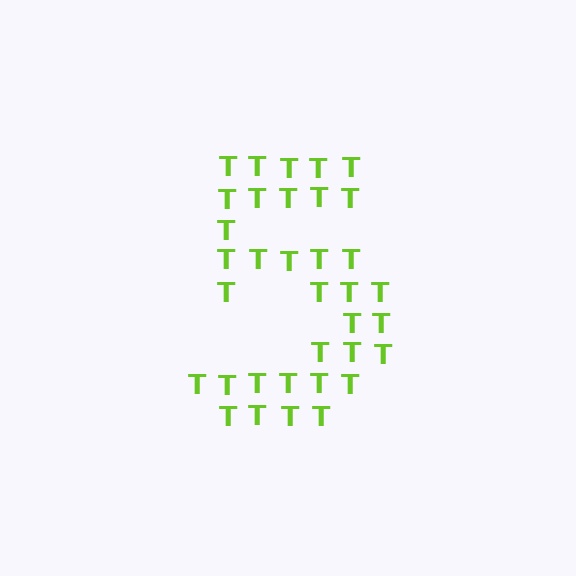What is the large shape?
The large shape is the digit 5.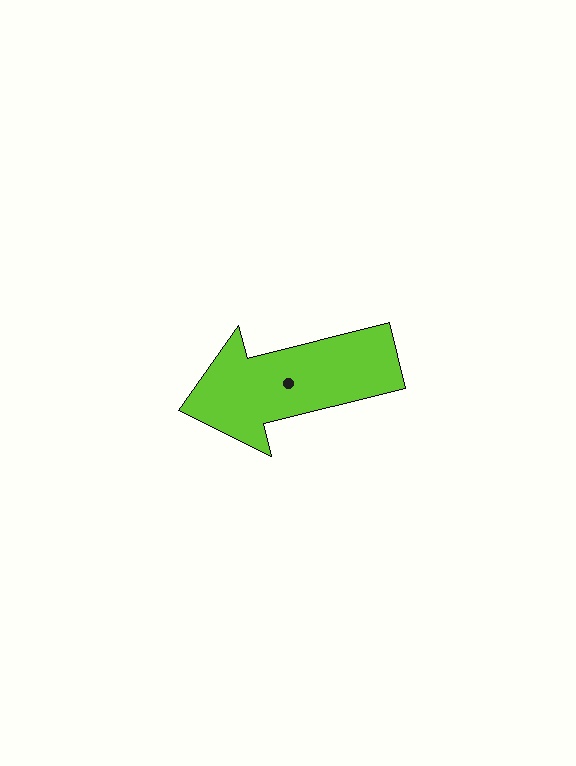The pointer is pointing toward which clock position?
Roughly 9 o'clock.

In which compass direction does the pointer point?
West.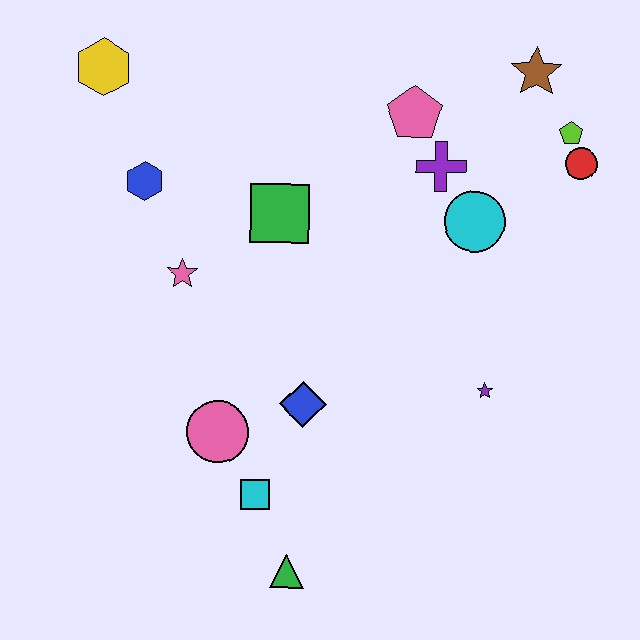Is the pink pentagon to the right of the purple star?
No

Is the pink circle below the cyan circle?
Yes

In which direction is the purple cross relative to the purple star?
The purple cross is above the purple star.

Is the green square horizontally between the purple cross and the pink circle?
Yes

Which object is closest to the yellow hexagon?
The blue hexagon is closest to the yellow hexagon.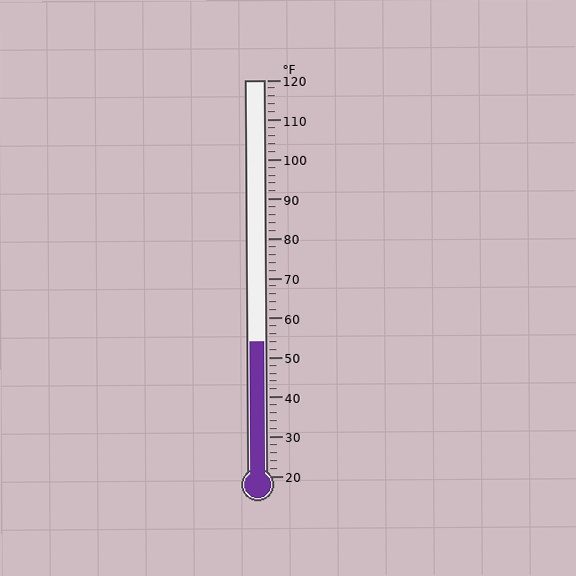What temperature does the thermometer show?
The thermometer shows approximately 54°F.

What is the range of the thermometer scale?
The thermometer scale ranges from 20°F to 120°F.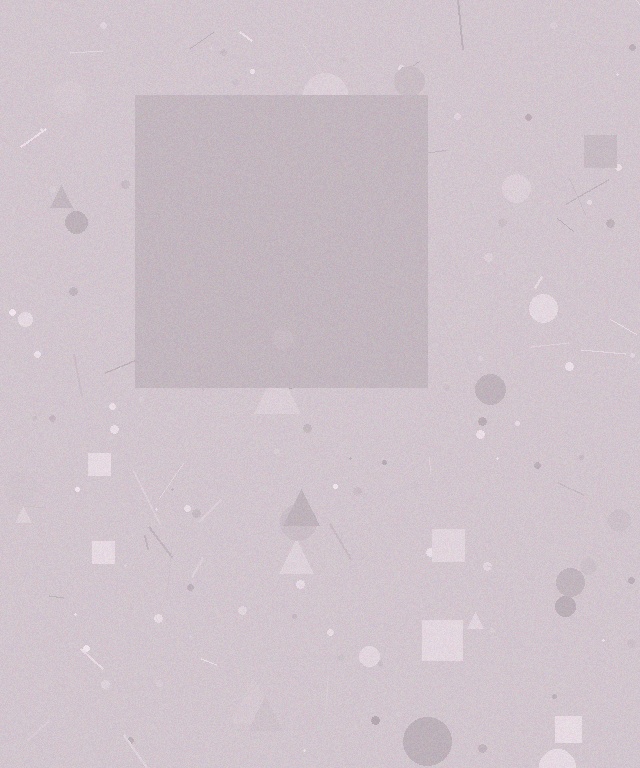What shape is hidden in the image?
A square is hidden in the image.